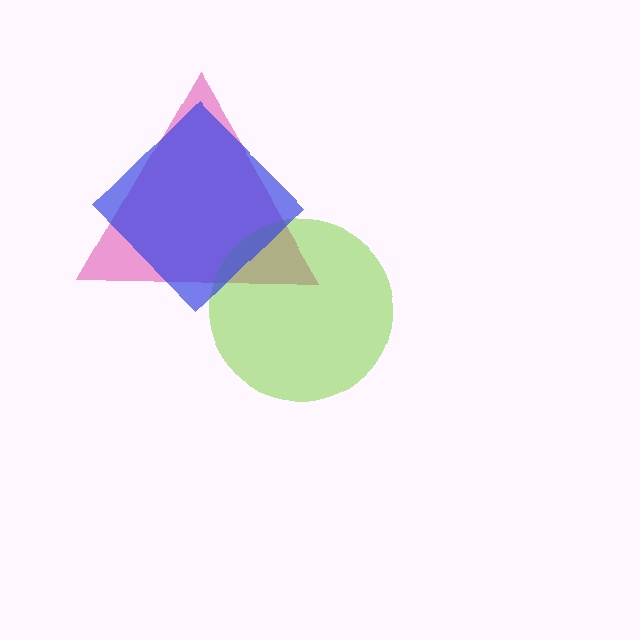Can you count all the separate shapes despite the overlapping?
Yes, there are 3 separate shapes.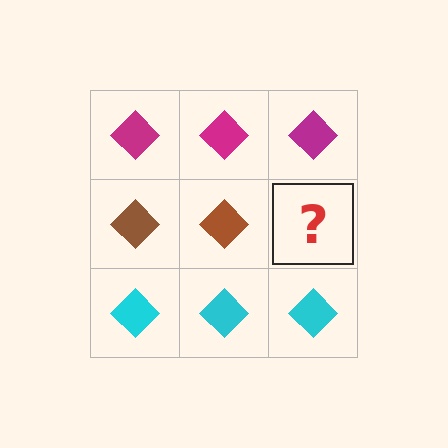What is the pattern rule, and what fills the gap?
The rule is that each row has a consistent color. The gap should be filled with a brown diamond.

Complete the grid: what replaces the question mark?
The question mark should be replaced with a brown diamond.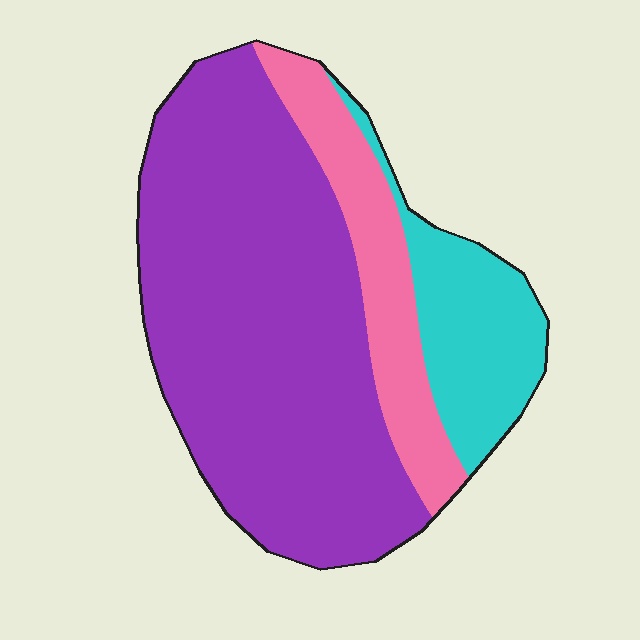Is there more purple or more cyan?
Purple.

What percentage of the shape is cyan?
Cyan takes up about one sixth (1/6) of the shape.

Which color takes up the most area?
Purple, at roughly 65%.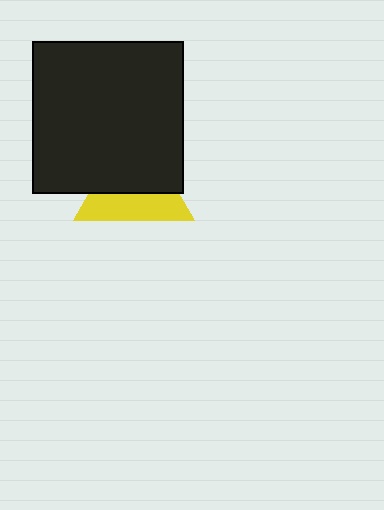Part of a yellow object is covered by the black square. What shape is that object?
It is a triangle.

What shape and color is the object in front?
The object in front is a black square.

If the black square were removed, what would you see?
You would see the complete yellow triangle.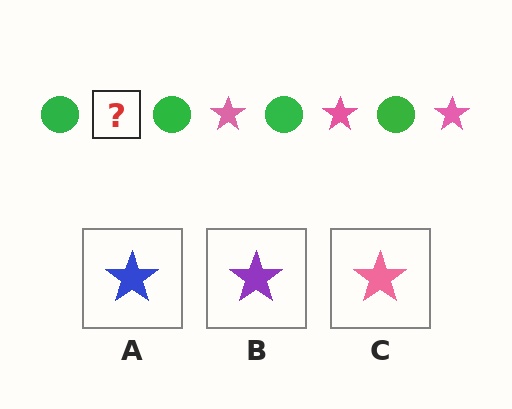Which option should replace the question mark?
Option C.